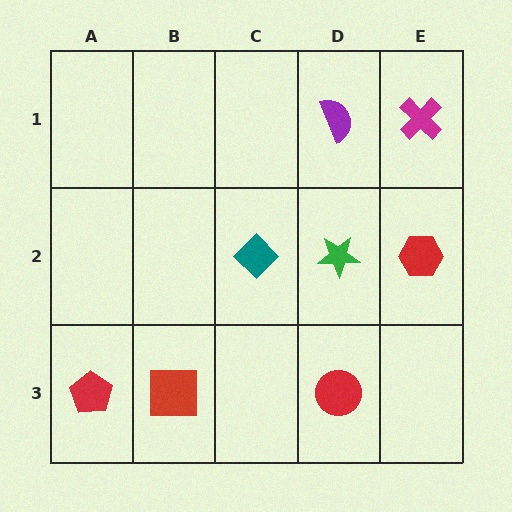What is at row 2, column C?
A teal diamond.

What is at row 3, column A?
A red pentagon.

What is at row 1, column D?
A purple semicircle.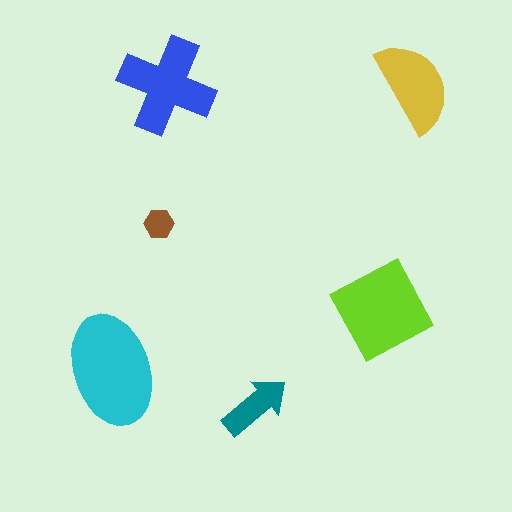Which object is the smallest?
The brown hexagon.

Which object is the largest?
The cyan ellipse.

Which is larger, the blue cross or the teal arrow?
The blue cross.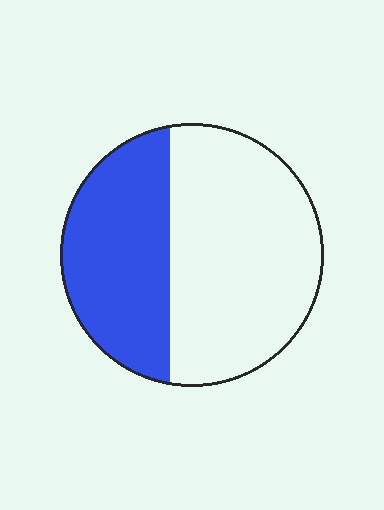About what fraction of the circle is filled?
About two fifths (2/5).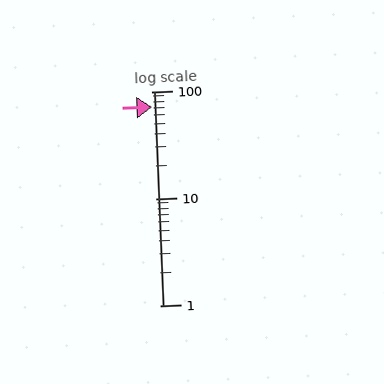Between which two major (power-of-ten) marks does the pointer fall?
The pointer is between 10 and 100.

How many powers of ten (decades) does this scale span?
The scale spans 2 decades, from 1 to 100.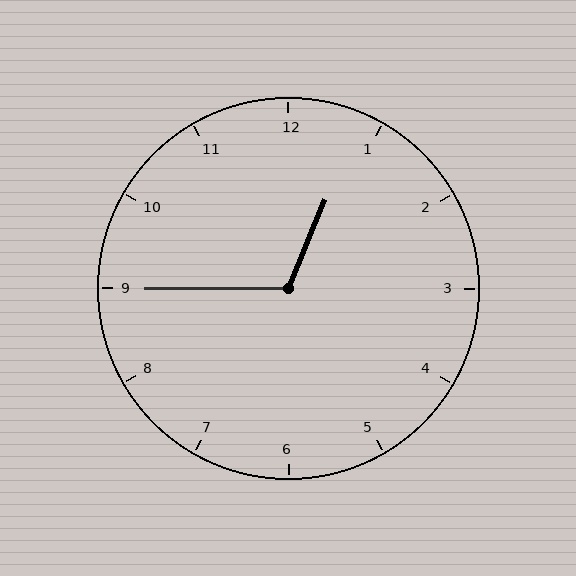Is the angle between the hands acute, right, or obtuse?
It is obtuse.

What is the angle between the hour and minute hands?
Approximately 112 degrees.